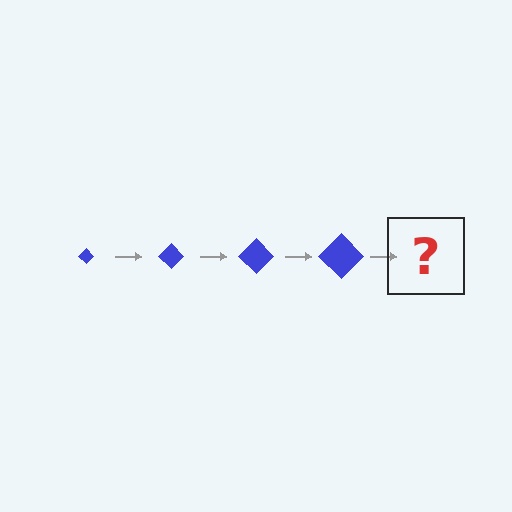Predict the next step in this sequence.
The next step is a blue diamond, larger than the previous one.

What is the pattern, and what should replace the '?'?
The pattern is that the diamond gets progressively larger each step. The '?' should be a blue diamond, larger than the previous one.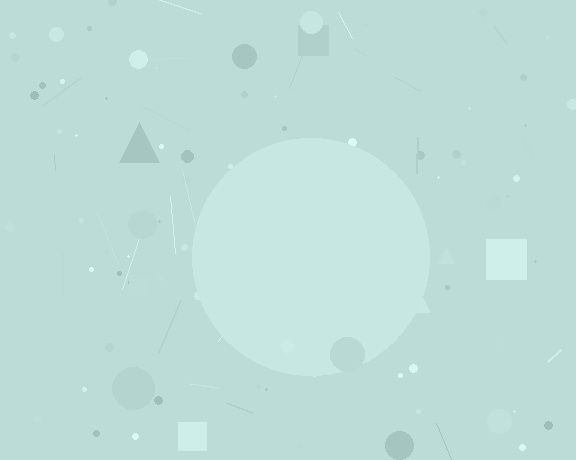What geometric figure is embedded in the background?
A circle is embedded in the background.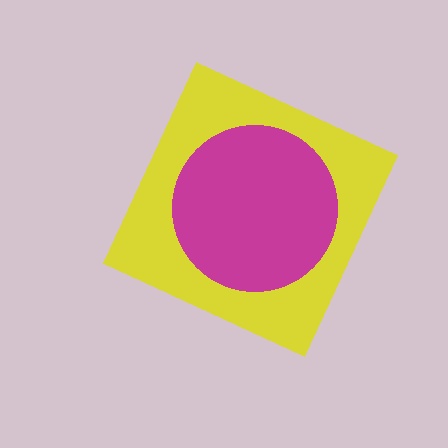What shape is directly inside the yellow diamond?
The magenta circle.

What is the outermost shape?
The yellow diamond.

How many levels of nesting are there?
2.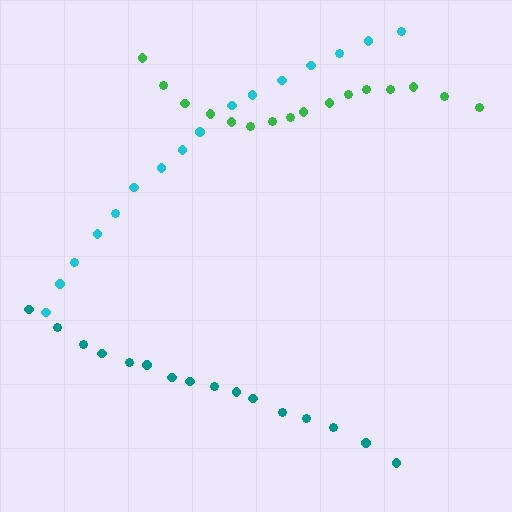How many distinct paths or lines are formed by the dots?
There are 3 distinct paths.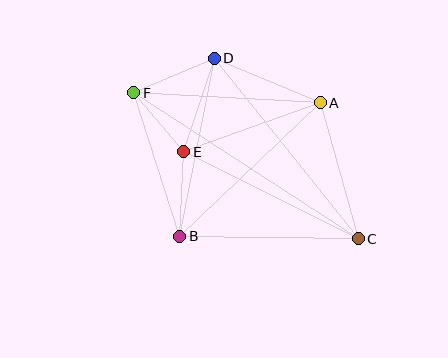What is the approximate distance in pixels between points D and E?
The distance between D and E is approximately 98 pixels.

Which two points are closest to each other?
Points E and F are closest to each other.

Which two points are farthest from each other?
Points C and F are farthest from each other.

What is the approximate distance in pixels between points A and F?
The distance between A and F is approximately 187 pixels.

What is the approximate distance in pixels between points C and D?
The distance between C and D is approximately 231 pixels.